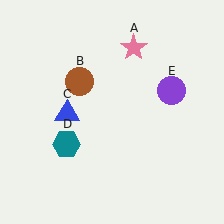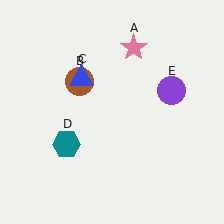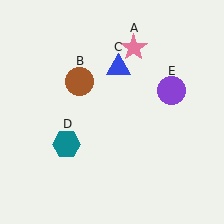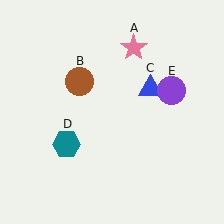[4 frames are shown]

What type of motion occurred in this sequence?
The blue triangle (object C) rotated clockwise around the center of the scene.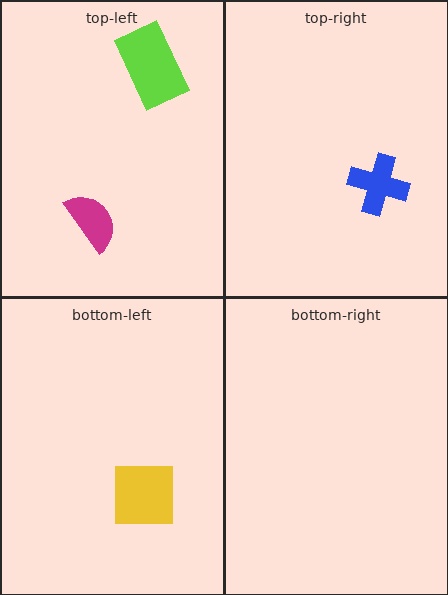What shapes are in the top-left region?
The magenta semicircle, the lime rectangle.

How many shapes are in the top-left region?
2.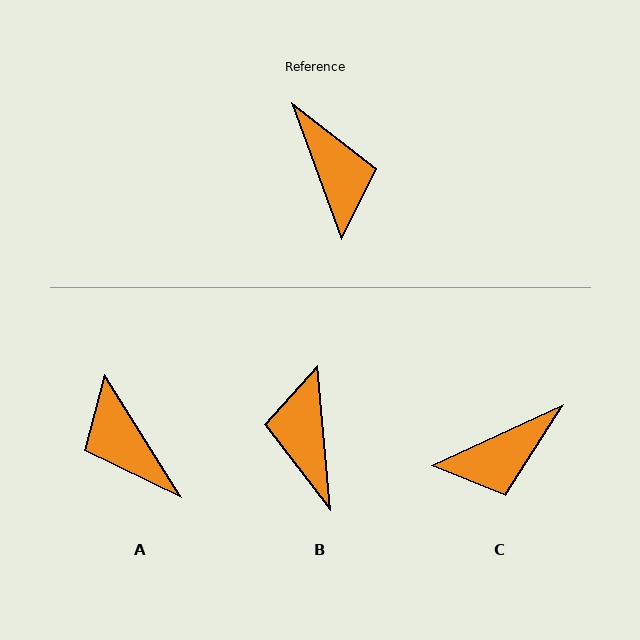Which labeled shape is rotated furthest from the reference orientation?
A, about 168 degrees away.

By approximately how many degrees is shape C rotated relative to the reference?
Approximately 85 degrees clockwise.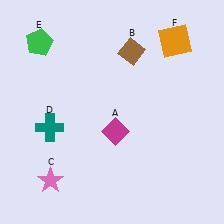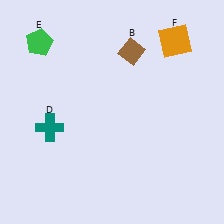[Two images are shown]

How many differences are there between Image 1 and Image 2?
There are 2 differences between the two images.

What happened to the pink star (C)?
The pink star (C) was removed in Image 2. It was in the bottom-left area of Image 1.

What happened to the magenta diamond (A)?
The magenta diamond (A) was removed in Image 2. It was in the bottom-right area of Image 1.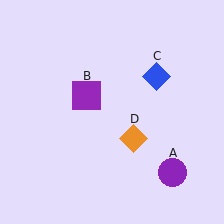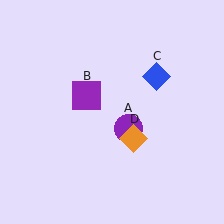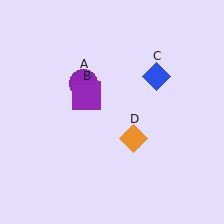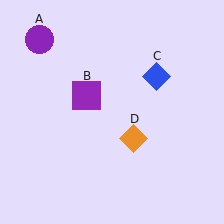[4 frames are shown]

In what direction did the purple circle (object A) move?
The purple circle (object A) moved up and to the left.